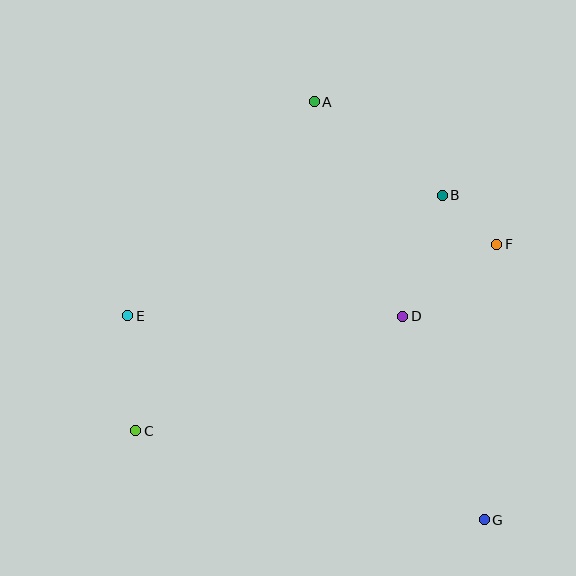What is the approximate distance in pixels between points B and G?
The distance between B and G is approximately 327 pixels.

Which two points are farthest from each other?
Points A and G are farthest from each other.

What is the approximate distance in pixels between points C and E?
The distance between C and E is approximately 115 pixels.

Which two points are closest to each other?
Points B and F are closest to each other.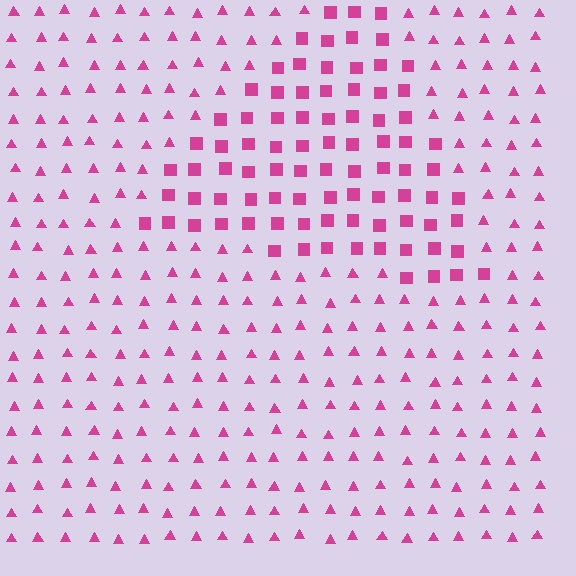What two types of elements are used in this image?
The image uses squares inside the triangle region and triangles outside it.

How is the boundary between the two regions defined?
The boundary is defined by a change in element shape: squares inside vs. triangles outside. All elements share the same color and spacing.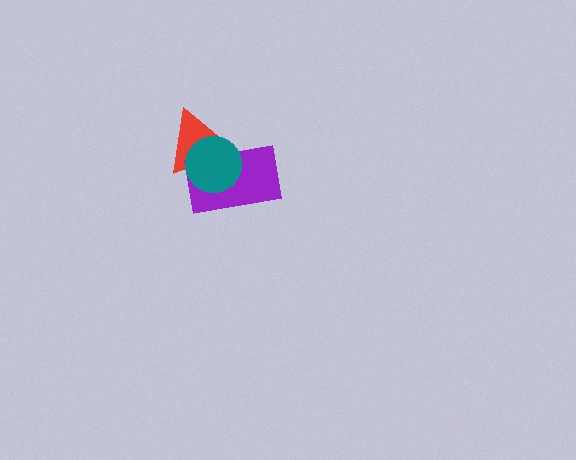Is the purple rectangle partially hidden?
Yes, it is partially covered by another shape.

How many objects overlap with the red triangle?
2 objects overlap with the red triangle.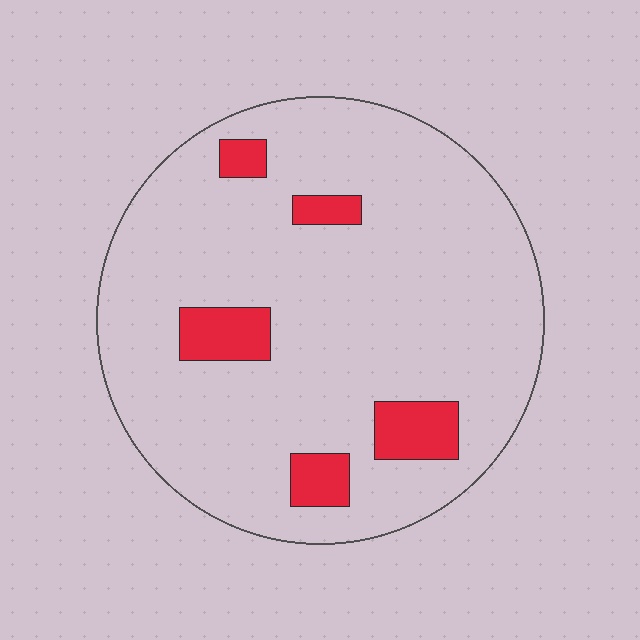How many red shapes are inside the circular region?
5.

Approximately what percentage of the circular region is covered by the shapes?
Approximately 10%.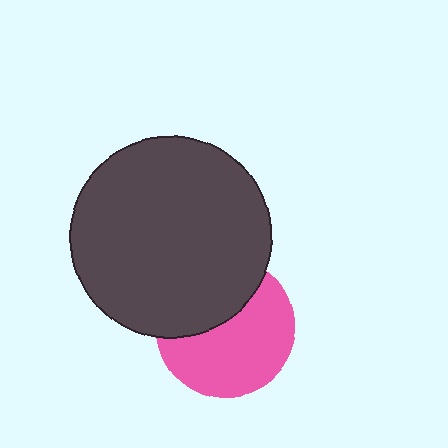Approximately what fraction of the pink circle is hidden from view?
Roughly 39% of the pink circle is hidden behind the dark gray circle.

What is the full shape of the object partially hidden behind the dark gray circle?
The partially hidden object is a pink circle.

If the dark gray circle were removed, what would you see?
You would see the complete pink circle.